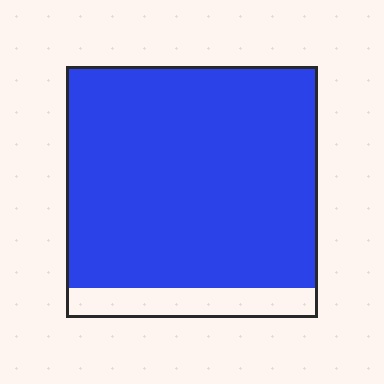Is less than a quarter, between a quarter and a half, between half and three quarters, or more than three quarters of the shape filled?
More than three quarters.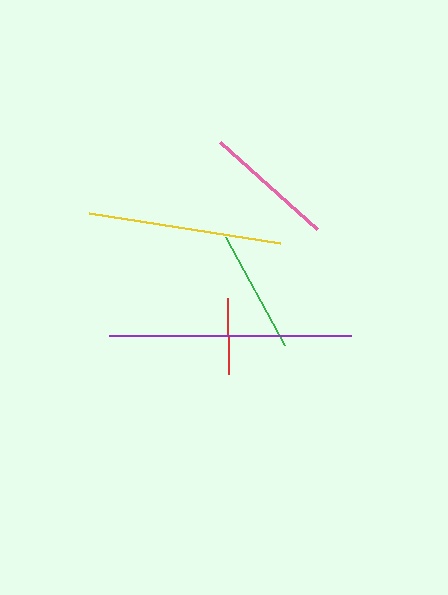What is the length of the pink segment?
The pink segment is approximately 130 pixels long.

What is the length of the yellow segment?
The yellow segment is approximately 193 pixels long.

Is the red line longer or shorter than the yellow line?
The yellow line is longer than the red line.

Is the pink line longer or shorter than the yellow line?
The yellow line is longer than the pink line.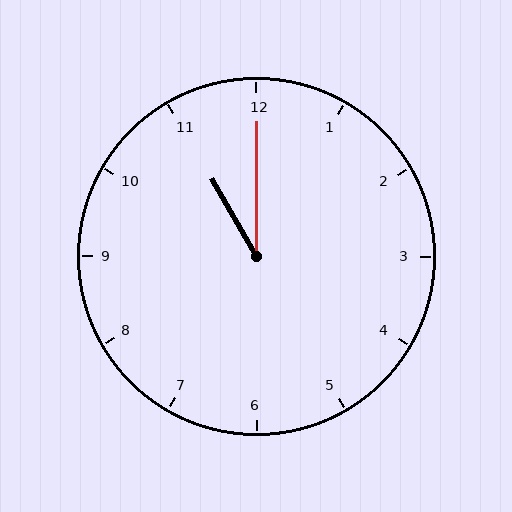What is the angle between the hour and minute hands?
Approximately 30 degrees.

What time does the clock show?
11:00.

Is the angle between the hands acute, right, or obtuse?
It is acute.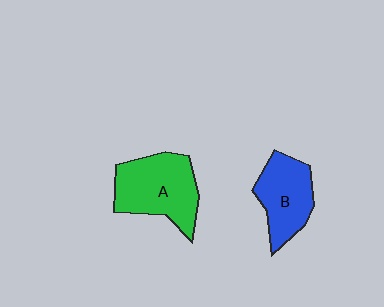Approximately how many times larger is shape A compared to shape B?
Approximately 1.3 times.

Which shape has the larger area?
Shape A (green).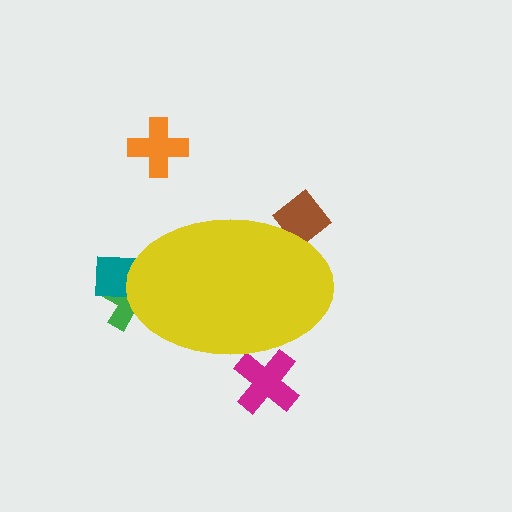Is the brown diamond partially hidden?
Yes, the brown diamond is partially hidden behind the yellow ellipse.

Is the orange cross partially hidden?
No, the orange cross is fully visible.